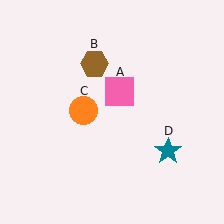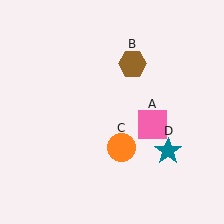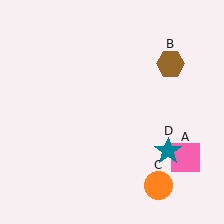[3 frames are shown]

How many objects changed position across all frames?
3 objects changed position: pink square (object A), brown hexagon (object B), orange circle (object C).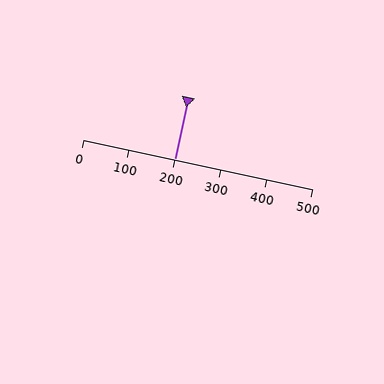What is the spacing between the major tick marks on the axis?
The major ticks are spaced 100 apart.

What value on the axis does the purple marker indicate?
The marker indicates approximately 200.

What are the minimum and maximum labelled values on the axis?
The axis runs from 0 to 500.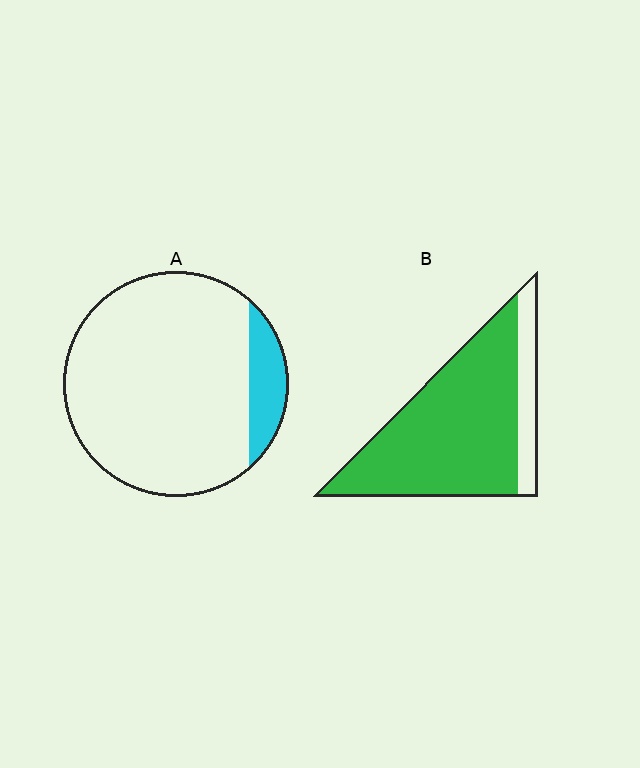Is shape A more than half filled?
No.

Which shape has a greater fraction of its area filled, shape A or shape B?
Shape B.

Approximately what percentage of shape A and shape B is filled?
A is approximately 10% and B is approximately 85%.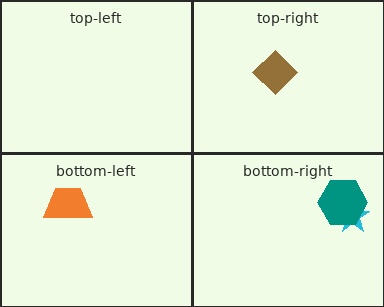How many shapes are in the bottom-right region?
2.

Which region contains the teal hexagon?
The bottom-right region.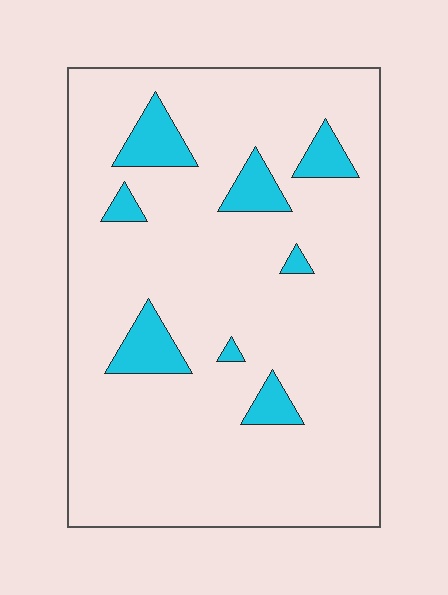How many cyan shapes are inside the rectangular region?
8.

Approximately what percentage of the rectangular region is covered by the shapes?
Approximately 10%.